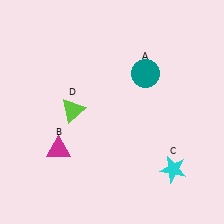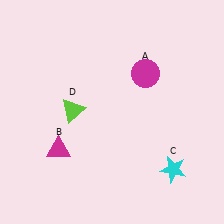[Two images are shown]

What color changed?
The circle (A) changed from teal in Image 1 to magenta in Image 2.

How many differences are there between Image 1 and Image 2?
There is 1 difference between the two images.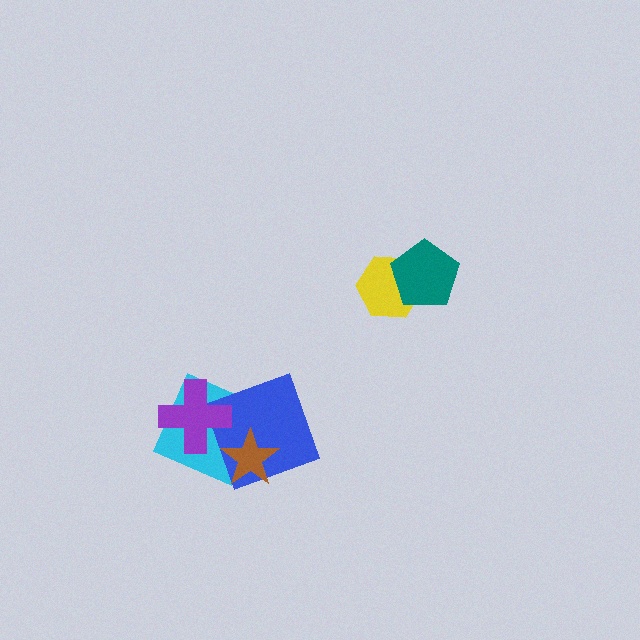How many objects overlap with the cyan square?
3 objects overlap with the cyan square.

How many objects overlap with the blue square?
3 objects overlap with the blue square.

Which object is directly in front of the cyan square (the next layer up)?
The blue square is directly in front of the cyan square.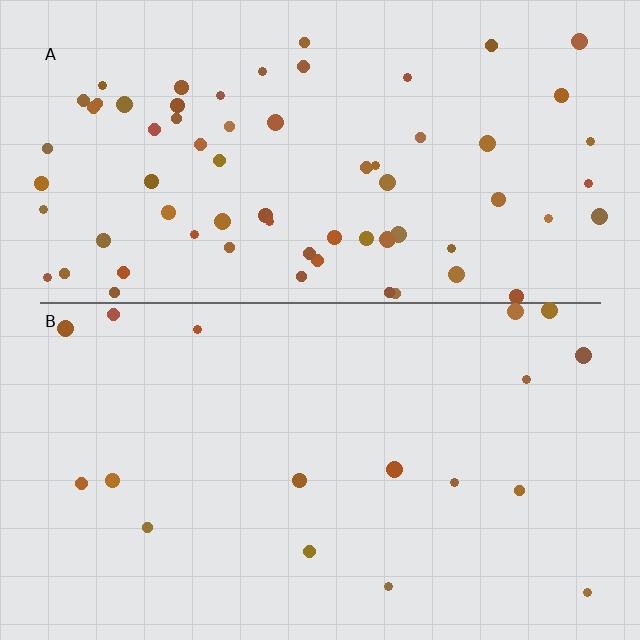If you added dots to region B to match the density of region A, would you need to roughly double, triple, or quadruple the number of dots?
Approximately quadruple.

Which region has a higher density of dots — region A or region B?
A (the top).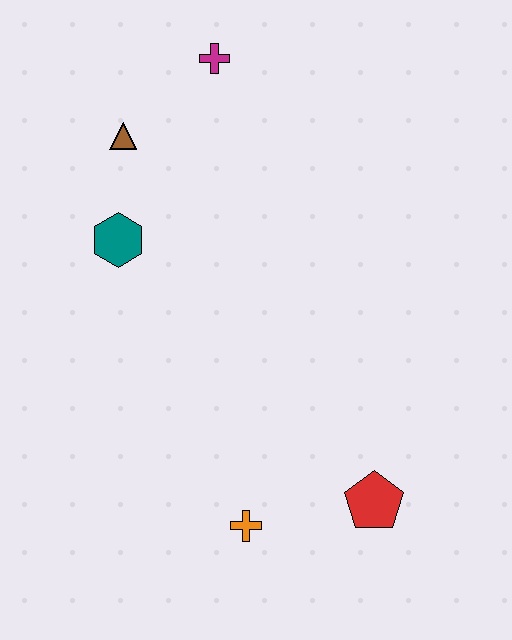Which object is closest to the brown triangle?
The teal hexagon is closest to the brown triangle.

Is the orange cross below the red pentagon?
Yes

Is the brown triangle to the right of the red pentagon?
No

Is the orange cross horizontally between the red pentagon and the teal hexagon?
Yes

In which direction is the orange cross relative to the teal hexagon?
The orange cross is below the teal hexagon.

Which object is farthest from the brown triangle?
The red pentagon is farthest from the brown triangle.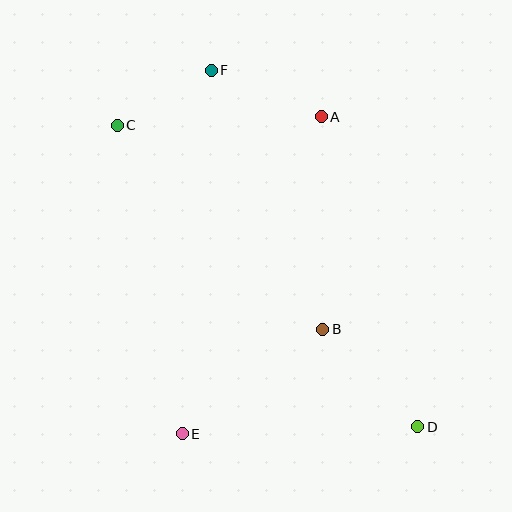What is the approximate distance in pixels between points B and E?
The distance between B and E is approximately 175 pixels.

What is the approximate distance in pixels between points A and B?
The distance between A and B is approximately 213 pixels.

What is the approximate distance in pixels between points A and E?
The distance between A and E is approximately 346 pixels.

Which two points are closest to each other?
Points C and F are closest to each other.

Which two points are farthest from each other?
Points C and D are farthest from each other.